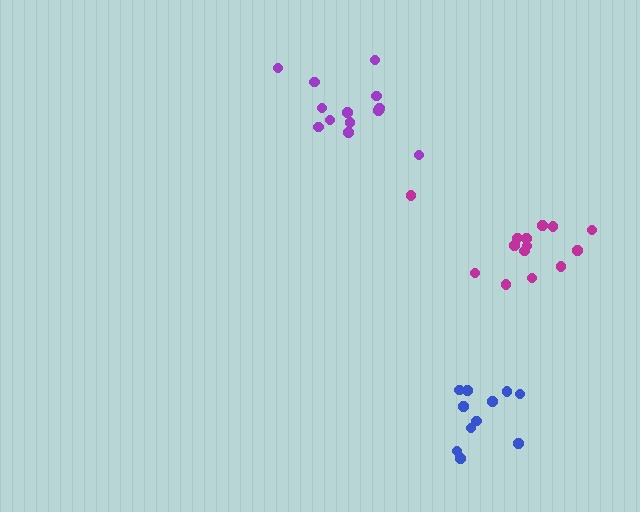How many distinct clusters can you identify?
There are 3 distinct clusters.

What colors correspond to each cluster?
The clusters are colored: purple, blue, magenta.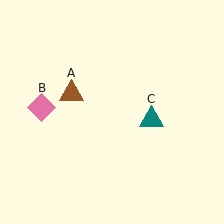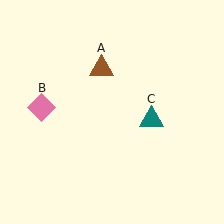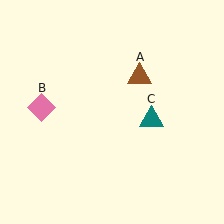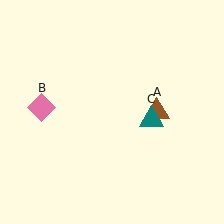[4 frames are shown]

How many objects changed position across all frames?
1 object changed position: brown triangle (object A).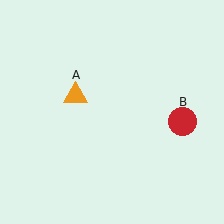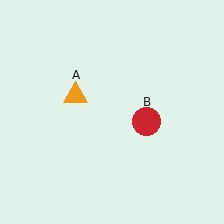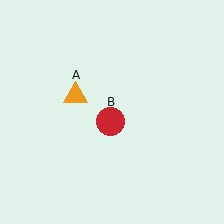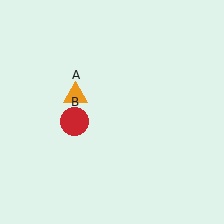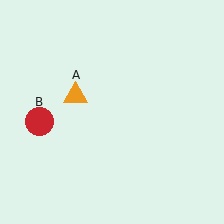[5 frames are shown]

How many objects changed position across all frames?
1 object changed position: red circle (object B).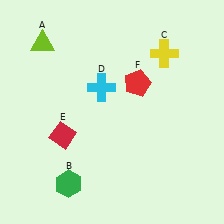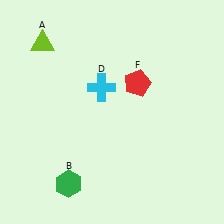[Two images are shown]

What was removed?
The yellow cross (C), the red diamond (E) were removed in Image 2.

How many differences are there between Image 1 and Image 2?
There are 2 differences between the two images.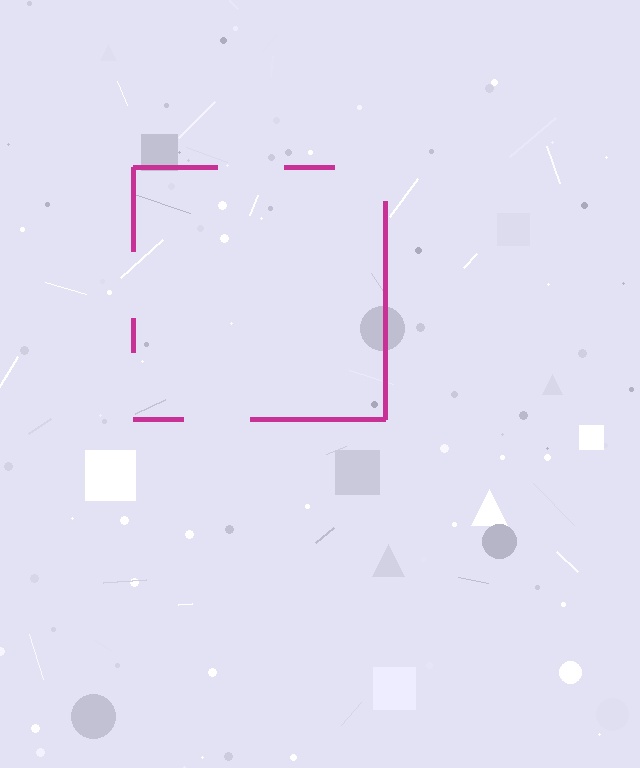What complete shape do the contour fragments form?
The contour fragments form a square.